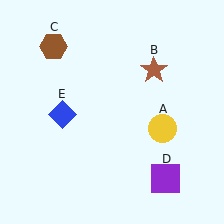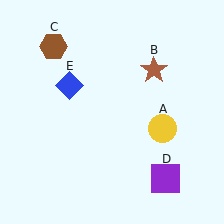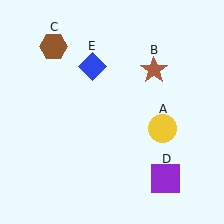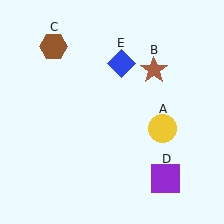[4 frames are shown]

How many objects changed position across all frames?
1 object changed position: blue diamond (object E).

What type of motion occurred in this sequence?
The blue diamond (object E) rotated clockwise around the center of the scene.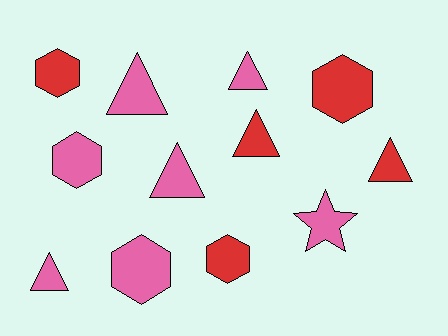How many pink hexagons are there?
There are 2 pink hexagons.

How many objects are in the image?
There are 12 objects.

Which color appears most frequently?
Pink, with 7 objects.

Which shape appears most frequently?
Triangle, with 6 objects.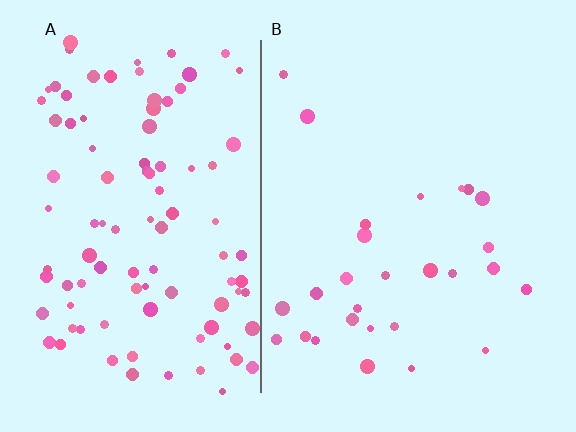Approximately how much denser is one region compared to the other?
Approximately 3.7× — region A over region B.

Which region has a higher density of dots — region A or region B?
A (the left).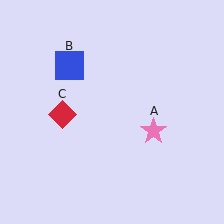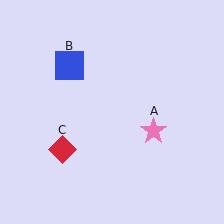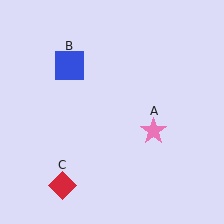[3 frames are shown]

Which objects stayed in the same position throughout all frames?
Pink star (object A) and blue square (object B) remained stationary.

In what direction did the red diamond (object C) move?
The red diamond (object C) moved down.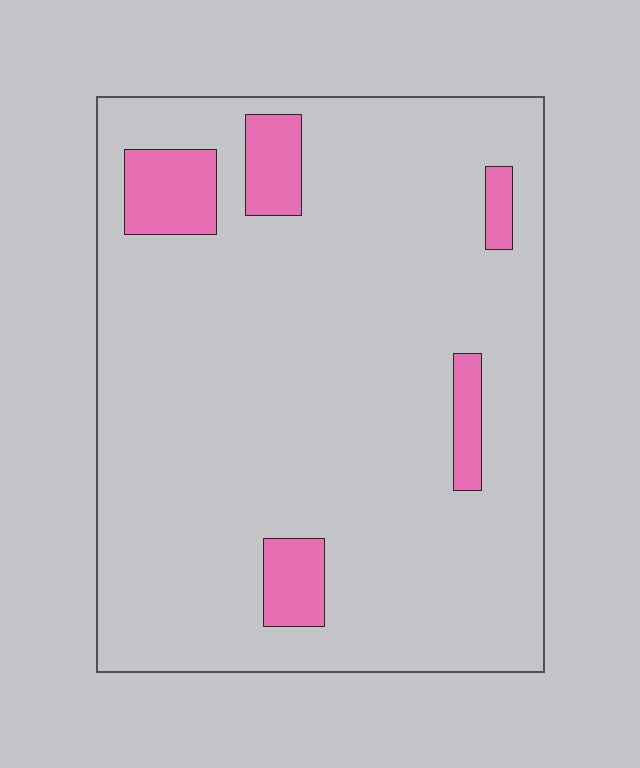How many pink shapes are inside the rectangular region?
5.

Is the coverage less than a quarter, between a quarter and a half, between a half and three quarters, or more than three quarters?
Less than a quarter.